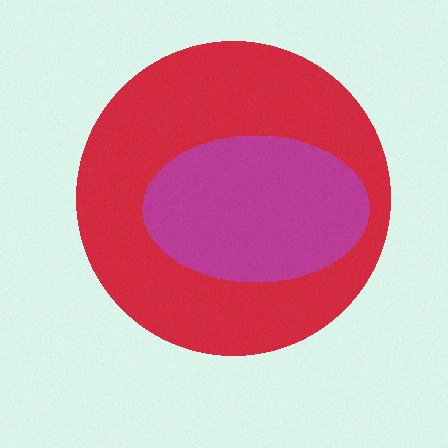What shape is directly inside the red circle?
The magenta ellipse.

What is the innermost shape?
The magenta ellipse.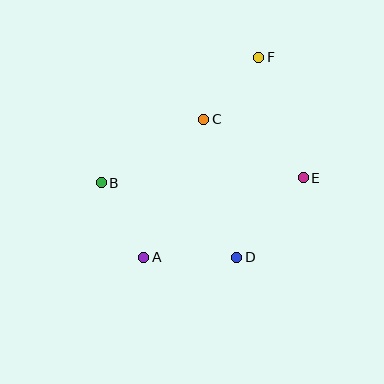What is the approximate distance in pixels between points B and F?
The distance between B and F is approximately 202 pixels.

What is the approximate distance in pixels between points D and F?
The distance between D and F is approximately 201 pixels.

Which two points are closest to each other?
Points C and F are closest to each other.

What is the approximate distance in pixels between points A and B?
The distance between A and B is approximately 85 pixels.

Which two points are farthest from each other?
Points A and F are farthest from each other.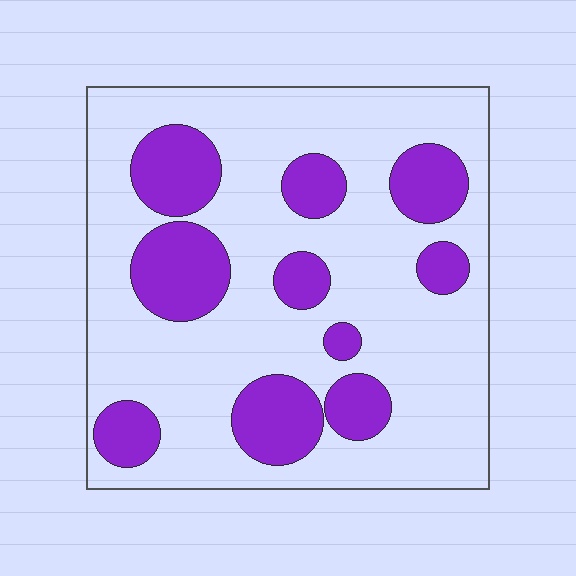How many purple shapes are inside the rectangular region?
10.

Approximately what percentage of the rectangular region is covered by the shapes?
Approximately 25%.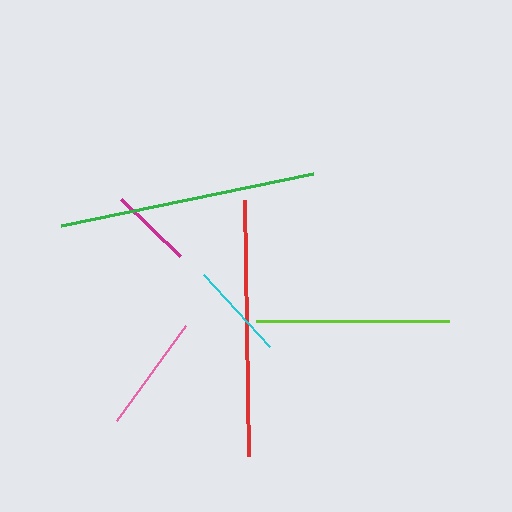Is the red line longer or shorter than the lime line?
The red line is longer than the lime line.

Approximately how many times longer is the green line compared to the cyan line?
The green line is approximately 2.6 times the length of the cyan line.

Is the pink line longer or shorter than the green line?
The green line is longer than the pink line.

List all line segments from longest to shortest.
From longest to shortest: green, red, lime, pink, cyan, magenta.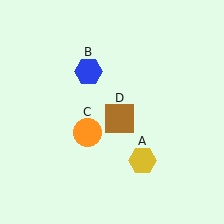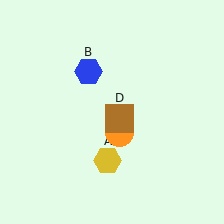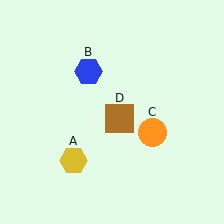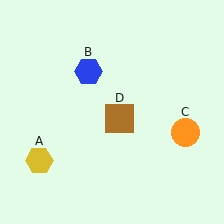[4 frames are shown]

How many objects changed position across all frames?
2 objects changed position: yellow hexagon (object A), orange circle (object C).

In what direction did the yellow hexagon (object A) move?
The yellow hexagon (object A) moved left.